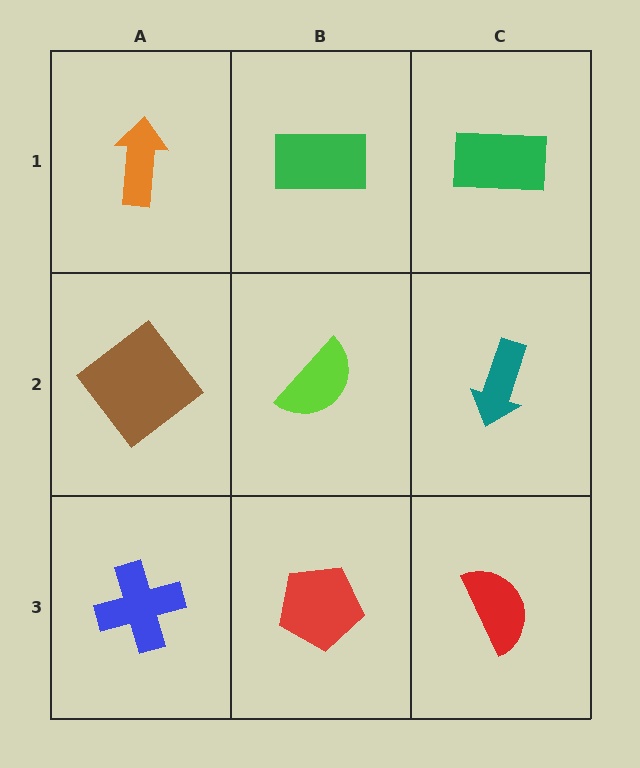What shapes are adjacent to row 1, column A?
A brown diamond (row 2, column A), a green rectangle (row 1, column B).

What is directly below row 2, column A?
A blue cross.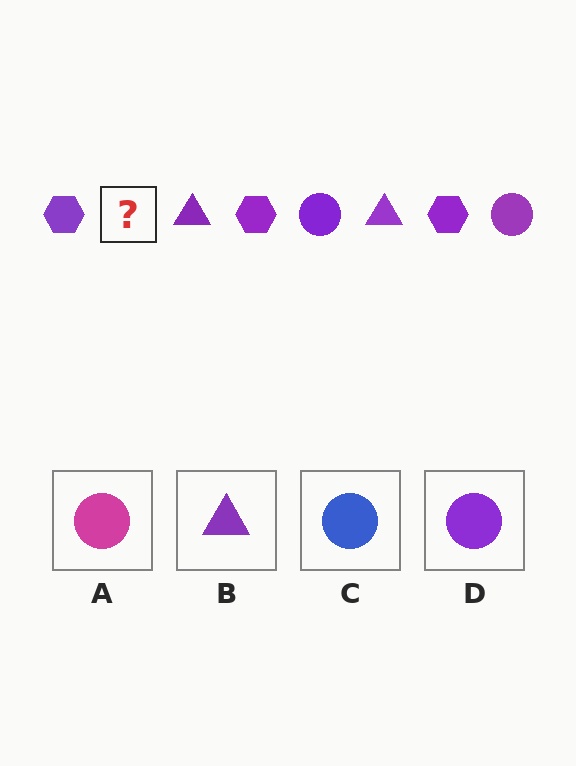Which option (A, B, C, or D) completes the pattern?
D.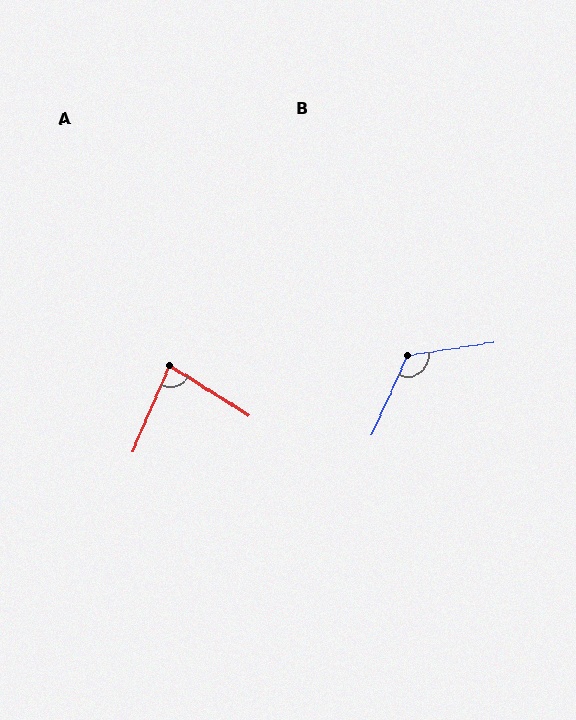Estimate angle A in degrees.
Approximately 81 degrees.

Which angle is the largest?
B, at approximately 122 degrees.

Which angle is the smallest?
A, at approximately 81 degrees.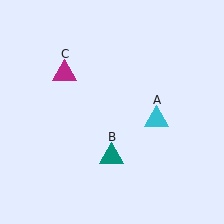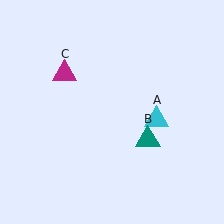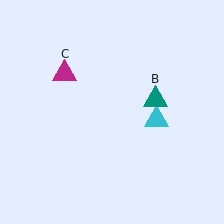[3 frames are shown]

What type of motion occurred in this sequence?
The teal triangle (object B) rotated counterclockwise around the center of the scene.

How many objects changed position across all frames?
1 object changed position: teal triangle (object B).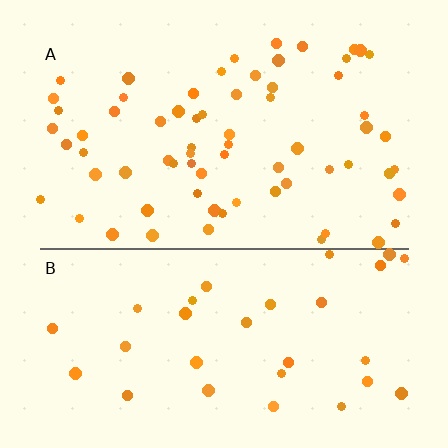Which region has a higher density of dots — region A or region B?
A (the top).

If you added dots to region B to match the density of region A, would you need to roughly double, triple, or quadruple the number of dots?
Approximately double.